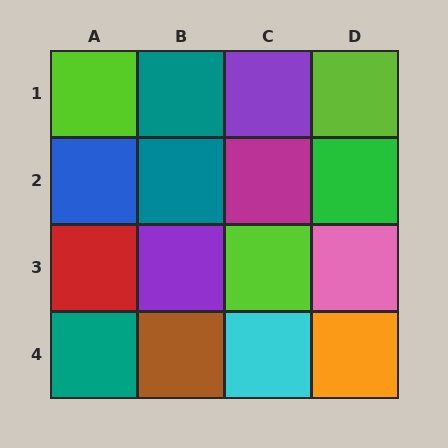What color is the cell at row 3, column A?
Red.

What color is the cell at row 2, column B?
Teal.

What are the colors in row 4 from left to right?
Teal, brown, cyan, orange.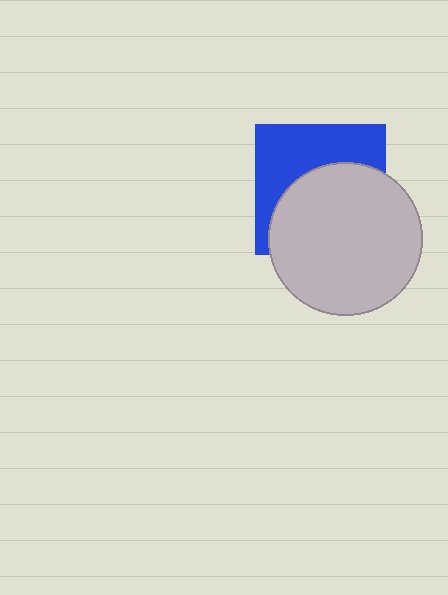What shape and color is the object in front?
The object in front is a light gray circle.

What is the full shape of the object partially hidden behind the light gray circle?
The partially hidden object is a blue square.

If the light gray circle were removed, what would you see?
You would see the complete blue square.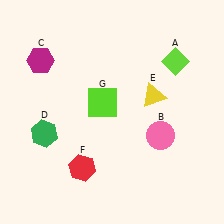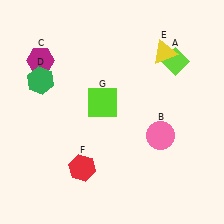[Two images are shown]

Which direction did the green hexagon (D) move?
The green hexagon (D) moved up.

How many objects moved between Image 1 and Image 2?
2 objects moved between the two images.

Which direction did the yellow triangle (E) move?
The yellow triangle (E) moved up.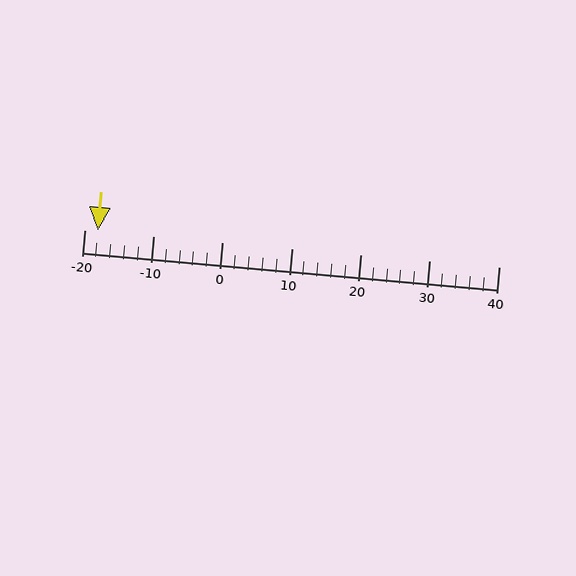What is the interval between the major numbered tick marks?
The major tick marks are spaced 10 units apart.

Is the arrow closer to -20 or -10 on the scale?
The arrow is closer to -20.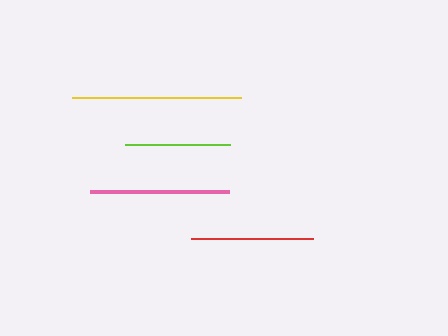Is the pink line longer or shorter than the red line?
The pink line is longer than the red line.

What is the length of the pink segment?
The pink segment is approximately 139 pixels long.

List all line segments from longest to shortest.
From longest to shortest: yellow, pink, red, lime.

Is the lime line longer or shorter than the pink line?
The pink line is longer than the lime line.